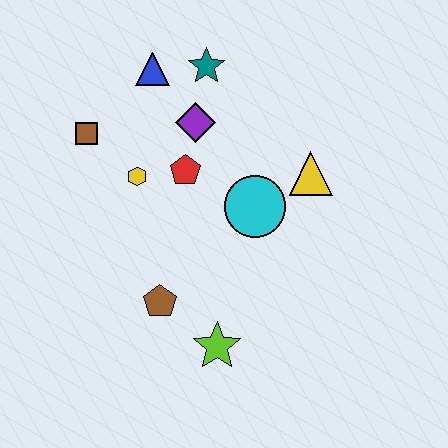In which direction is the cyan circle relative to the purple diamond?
The cyan circle is below the purple diamond.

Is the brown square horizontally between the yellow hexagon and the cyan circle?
No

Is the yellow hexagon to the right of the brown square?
Yes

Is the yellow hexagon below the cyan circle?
No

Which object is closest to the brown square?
The yellow hexagon is closest to the brown square.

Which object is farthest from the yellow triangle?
The brown square is farthest from the yellow triangle.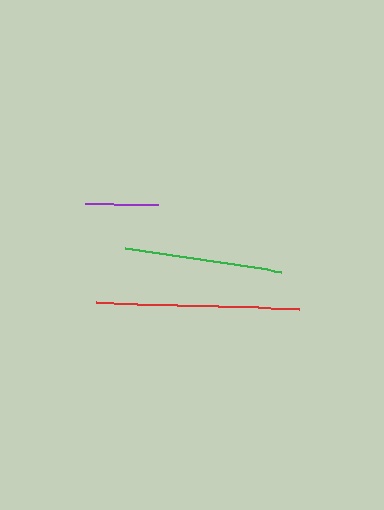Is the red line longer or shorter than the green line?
The red line is longer than the green line.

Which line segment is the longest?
The red line is the longest at approximately 202 pixels.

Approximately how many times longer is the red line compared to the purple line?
The red line is approximately 2.8 times the length of the purple line.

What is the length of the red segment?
The red segment is approximately 202 pixels long.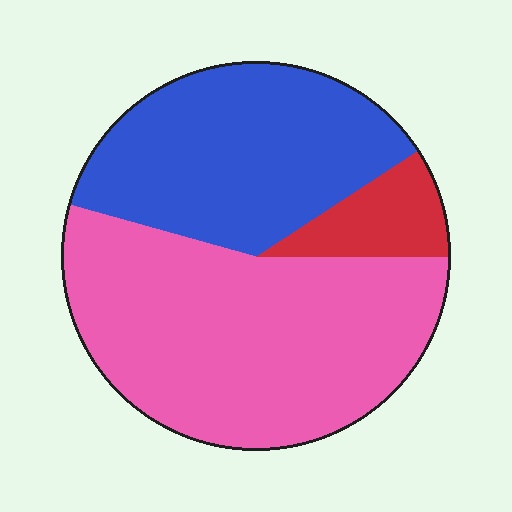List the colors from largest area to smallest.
From largest to smallest: pink, blue, red.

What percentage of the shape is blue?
Blue takes up about three eighths (3/8) of the shape.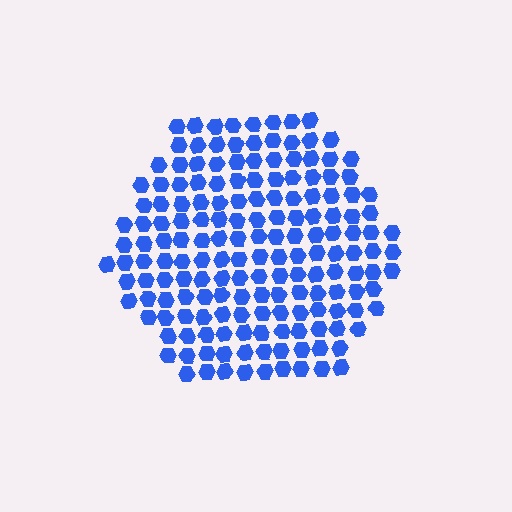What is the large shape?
The large shape is a hexagon.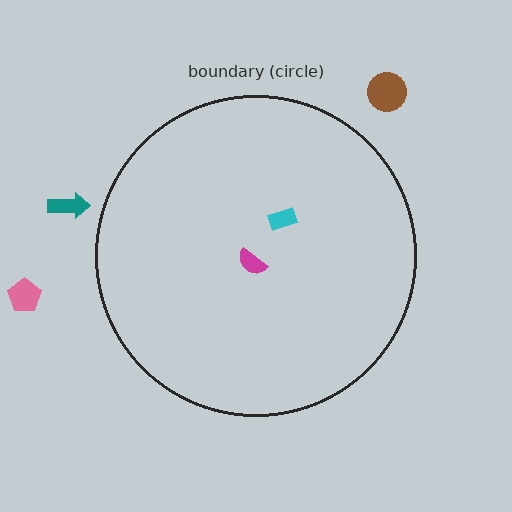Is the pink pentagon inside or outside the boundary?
Outside.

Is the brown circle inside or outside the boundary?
Outside.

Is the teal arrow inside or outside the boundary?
Outside.